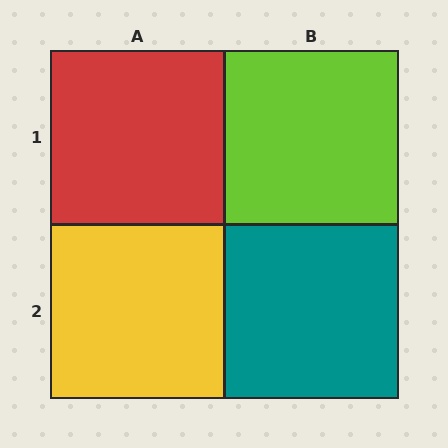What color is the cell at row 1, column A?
Red.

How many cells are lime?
1 cell is lime.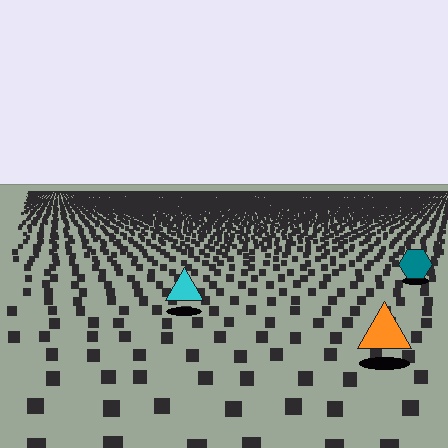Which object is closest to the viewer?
The orange triangle is closest. The texture marks near it are larger and more spread out.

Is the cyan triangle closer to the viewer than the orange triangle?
No. The orange triangle is closer — you can tell from the texture gradient: the ground texture is coarser near it.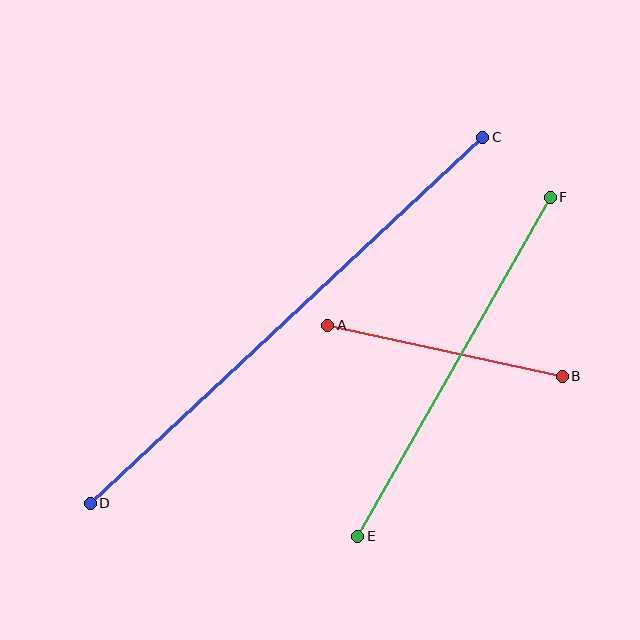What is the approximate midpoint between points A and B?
The midpoint is at approximately (445, 351) pixels.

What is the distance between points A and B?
The distance is approximately 240 pixels.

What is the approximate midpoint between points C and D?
The midpoint is at approximately (286, 320) pixels.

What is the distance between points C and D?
The distance is approximately 536 pixels.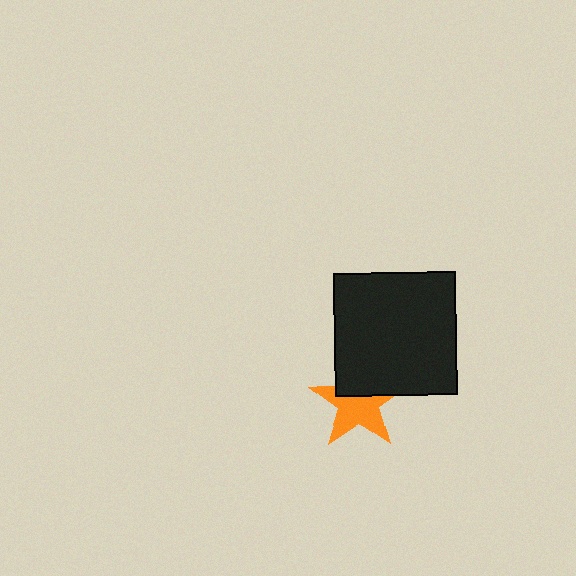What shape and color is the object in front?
The object in front is a black square.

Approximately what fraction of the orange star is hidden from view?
Roughly 35% of the orange star is hidden behind the black square.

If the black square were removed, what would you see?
You would see the complete orange star.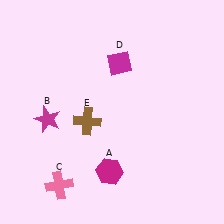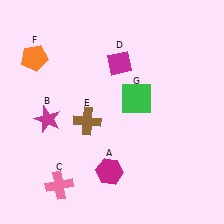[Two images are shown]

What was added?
An orange pentagon (F), a green square (G) were added in Image 2.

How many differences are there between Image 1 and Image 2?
There are 2 differences between the two images.